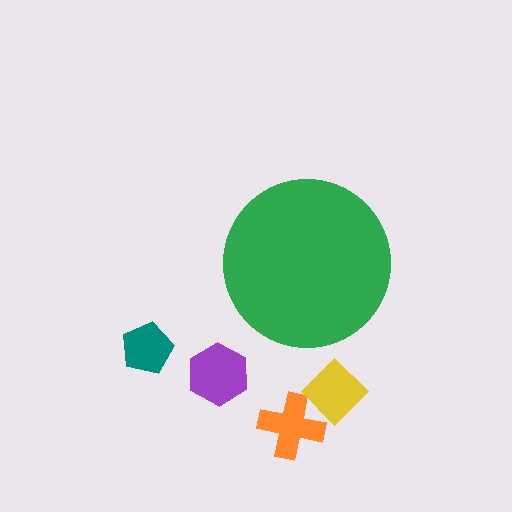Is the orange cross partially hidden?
No, the orange cross is fully visible.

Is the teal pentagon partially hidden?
No, the teal pentagon is fully visible.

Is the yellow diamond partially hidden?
No, the yellow diamond is fully visible.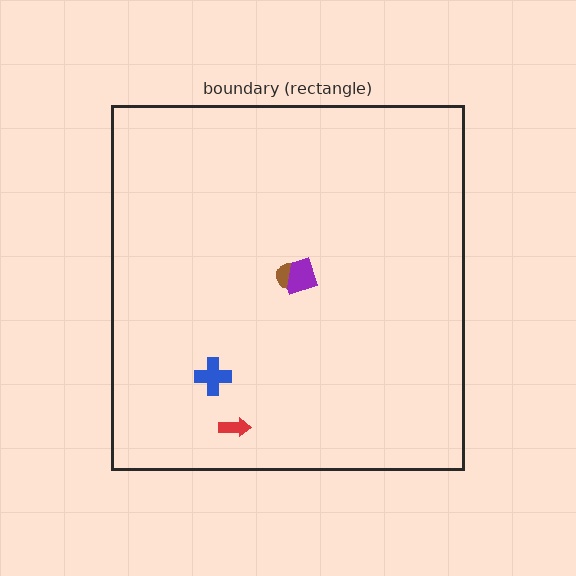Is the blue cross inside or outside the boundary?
Inside.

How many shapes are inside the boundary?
4 inside, 0 outside.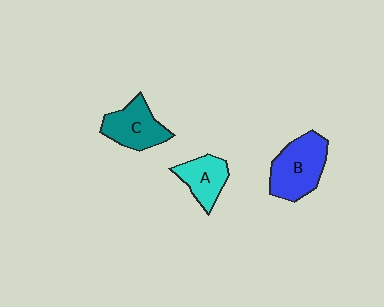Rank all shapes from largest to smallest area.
From largest to smallest: B (blue), C (teal), A (cyan).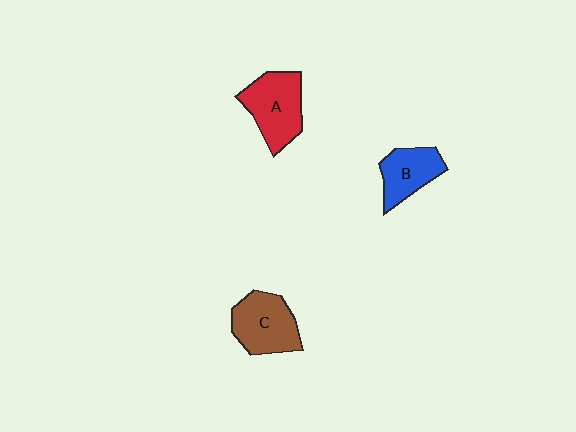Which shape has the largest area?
Shape A (red).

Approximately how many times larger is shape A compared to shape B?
Approximately 1.3 times.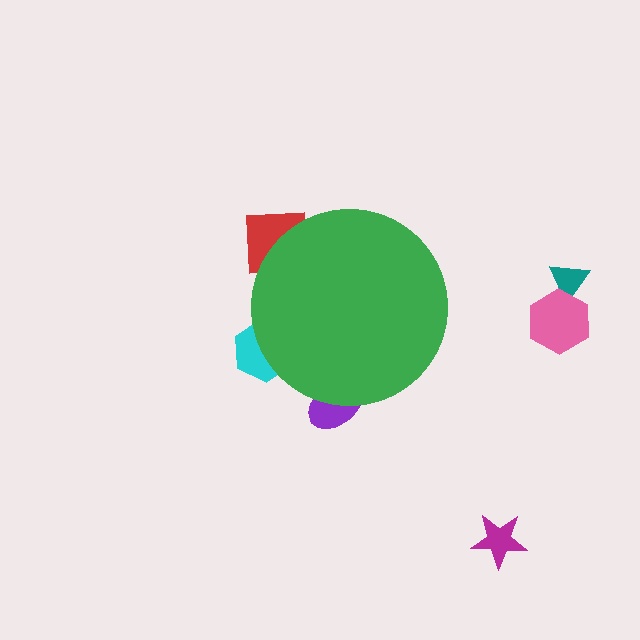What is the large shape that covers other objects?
A green circle.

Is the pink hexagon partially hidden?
No, the pink hexagon is fully visible.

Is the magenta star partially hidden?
No, the magenta star is fully visible.